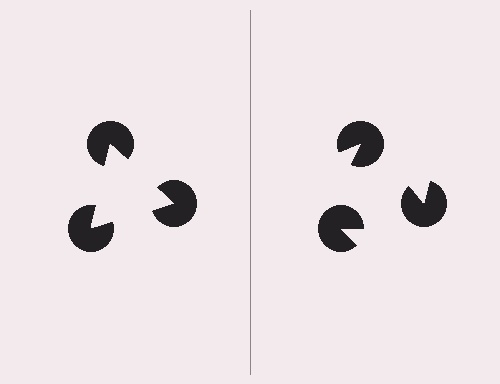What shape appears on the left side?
An illusory triangle.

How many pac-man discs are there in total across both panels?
6 — 3 on each side.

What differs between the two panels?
The pac-man discs are positioned identically on both sides; only the wedge orientations differ. On the left they align to a triangle; on the right they are misaligned.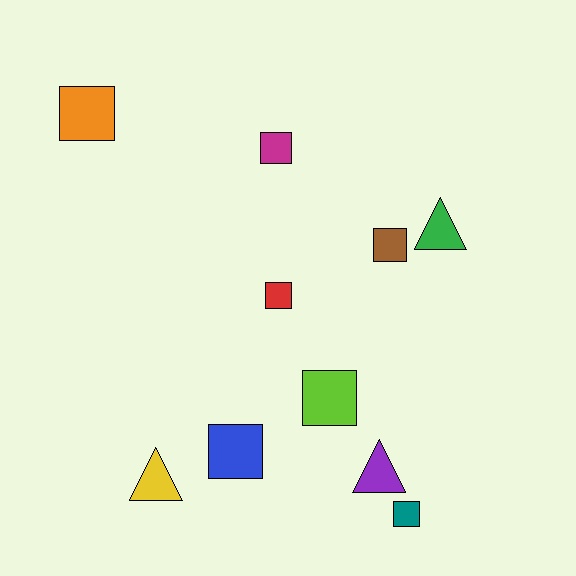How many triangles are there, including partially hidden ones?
There are 3 triangles.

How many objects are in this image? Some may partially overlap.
There are 10 objects.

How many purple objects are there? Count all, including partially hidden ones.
There is 1 purple object.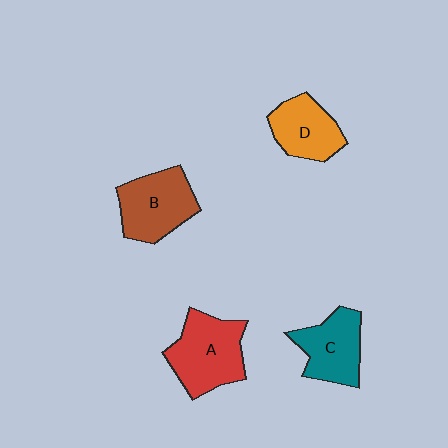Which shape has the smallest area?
Shape D (orange).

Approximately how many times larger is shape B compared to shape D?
Approximately 1.2 times.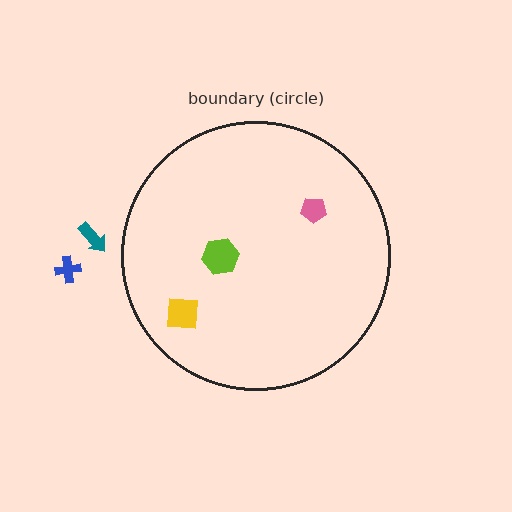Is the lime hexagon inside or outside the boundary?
Inside.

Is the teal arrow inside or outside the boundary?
Outside.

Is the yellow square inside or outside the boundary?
Inside.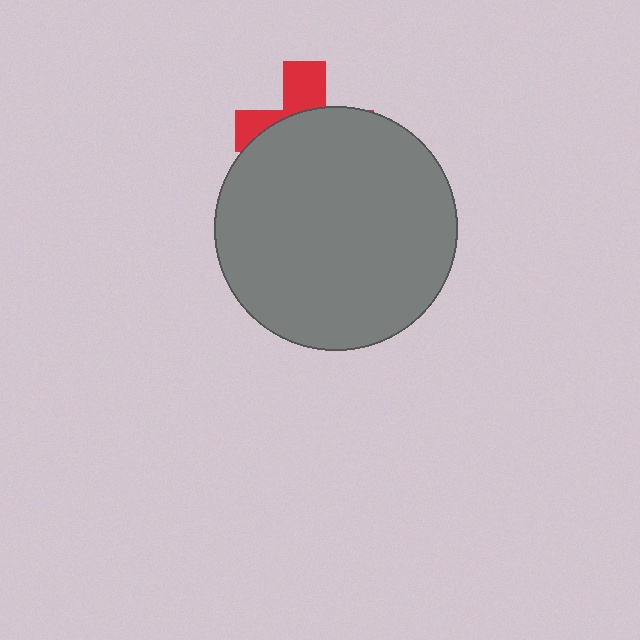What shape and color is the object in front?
The object in front is a gray circle.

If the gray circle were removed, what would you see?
You would see the complete red cross.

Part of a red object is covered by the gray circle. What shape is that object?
It is a cross.